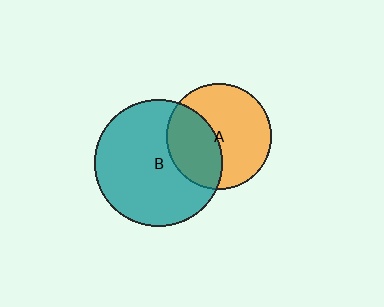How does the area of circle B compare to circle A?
Approximately 1.5 times.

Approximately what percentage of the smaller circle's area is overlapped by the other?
Approximately 40%.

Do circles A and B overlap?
Yes.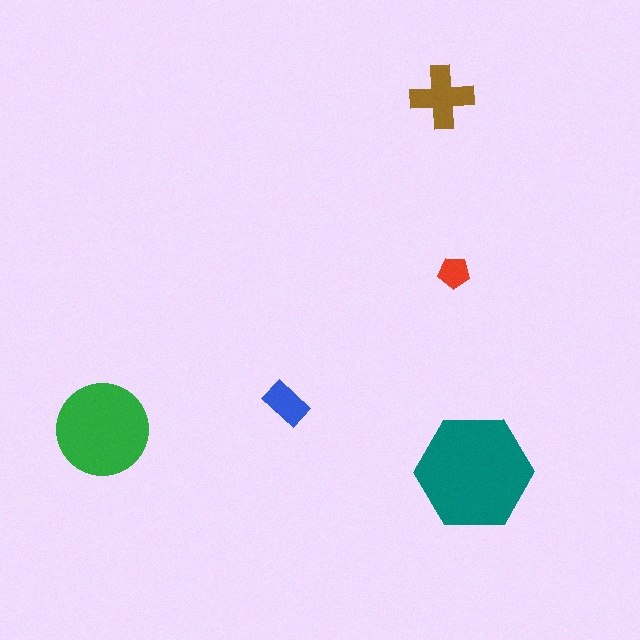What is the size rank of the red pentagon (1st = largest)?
5th.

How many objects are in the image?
There are 5 objects in the image.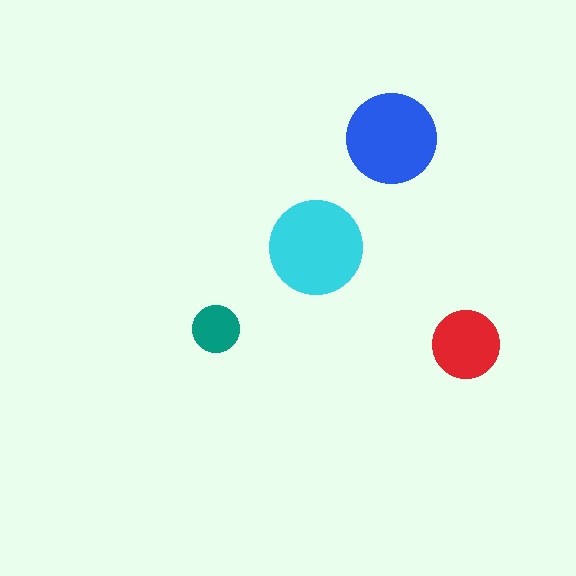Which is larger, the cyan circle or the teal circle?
The cyan one.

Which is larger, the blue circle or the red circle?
The blue one.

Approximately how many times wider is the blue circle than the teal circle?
About 2 times wider.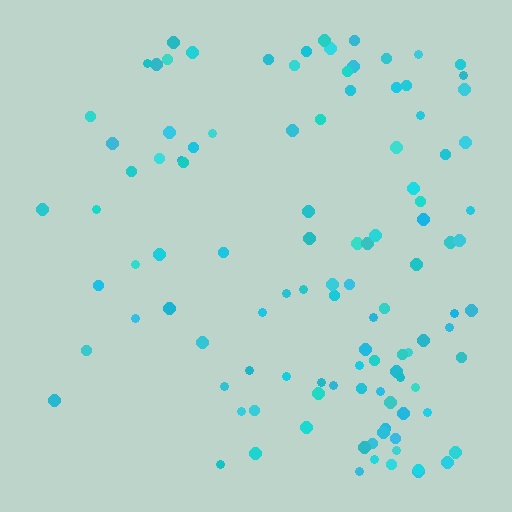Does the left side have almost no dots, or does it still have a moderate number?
Still a moderate number, just noticeably fewer than the right.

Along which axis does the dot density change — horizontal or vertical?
Horizontal.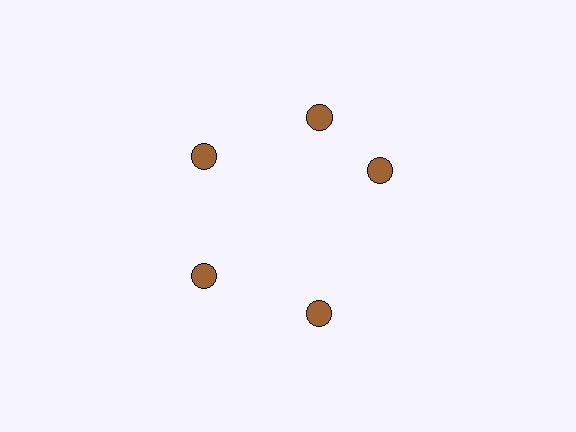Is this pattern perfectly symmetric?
No. The 5 brown circles are arranged in a ring, but one element near the 3 o'clock position is rotated out of alignment along the ring, breaking the 5-fold rotational symmetry.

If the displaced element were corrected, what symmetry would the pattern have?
It would have 5-fold rotational symmetry — the pattern would map onto itself every 72 degrees.